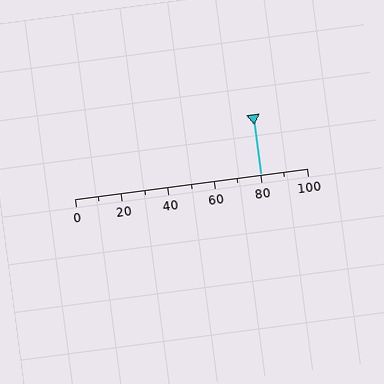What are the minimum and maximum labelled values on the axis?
The axis runs from 0 to 100.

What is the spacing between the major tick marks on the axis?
The major ticks are spaced 20 apart.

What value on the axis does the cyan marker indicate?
The marker indicates approximately 80.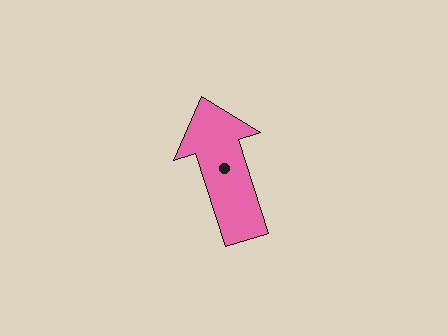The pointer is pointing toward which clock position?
Roughly 11 o'clock.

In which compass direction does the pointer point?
North.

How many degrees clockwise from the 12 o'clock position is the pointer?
Approximately 342 degrees.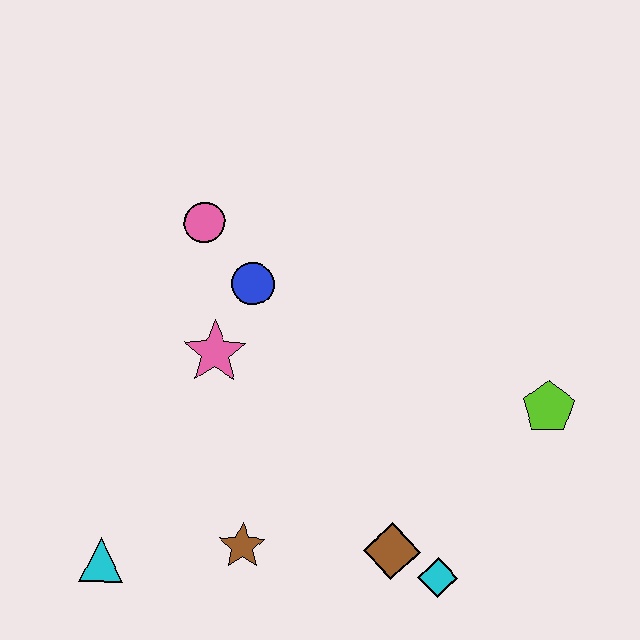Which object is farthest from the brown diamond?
The pink circle is farthest from the brown diamond.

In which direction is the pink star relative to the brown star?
The pink star is above the brown star.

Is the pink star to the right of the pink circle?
Yes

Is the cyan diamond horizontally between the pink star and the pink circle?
No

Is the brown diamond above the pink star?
No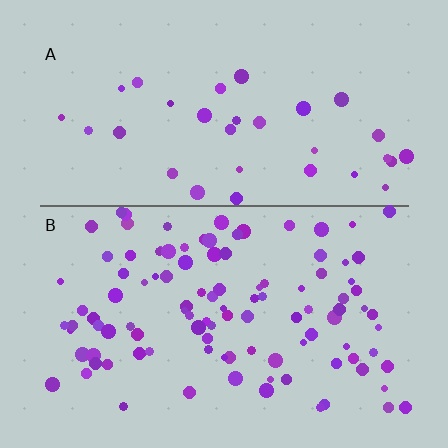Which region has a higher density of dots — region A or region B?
B (the bottom).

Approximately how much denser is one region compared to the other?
Approximately 3.2× — region B over region A.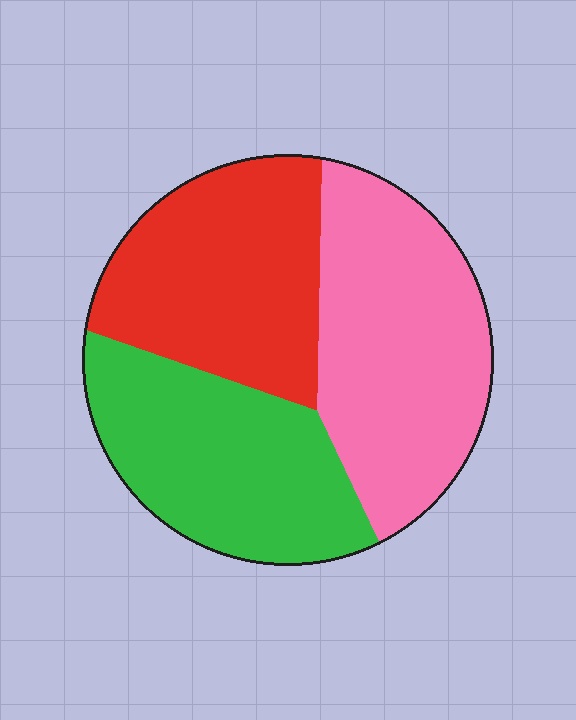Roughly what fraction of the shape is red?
Red covers around 30% of the shape.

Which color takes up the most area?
Pink, at roughly 35%.